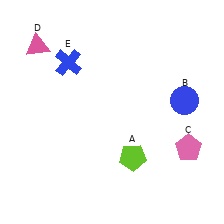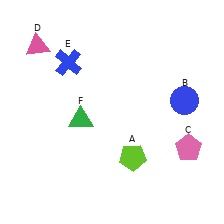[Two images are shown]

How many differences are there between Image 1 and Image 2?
There is 1 difference between the two images.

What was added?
A green triangle (F) was added in Image 2.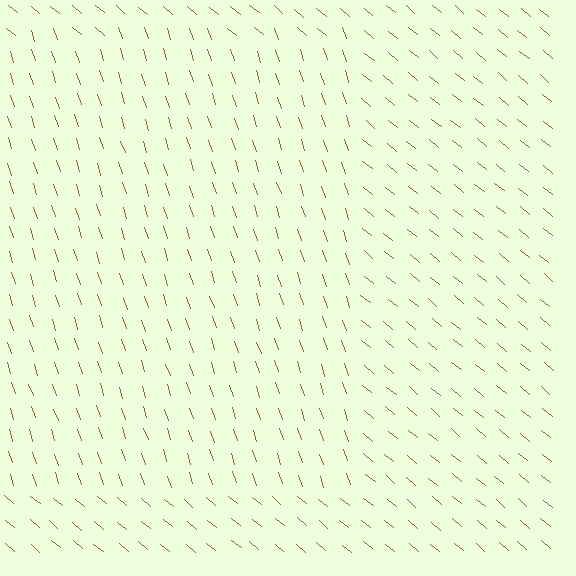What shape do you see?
I see a rectangle.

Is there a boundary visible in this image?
Yes, there is a texture boundary formed by a change in line orientation.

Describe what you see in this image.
The image is filled with small brown line segments. A rectangle region in the image has lines oriented differently from the surrounding lines, creating a visible texture boundary.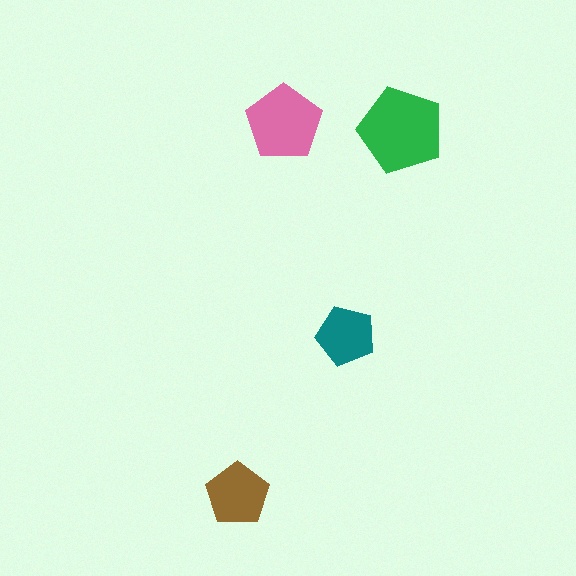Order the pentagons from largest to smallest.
the green one, the pink one, the brown one, the teal one.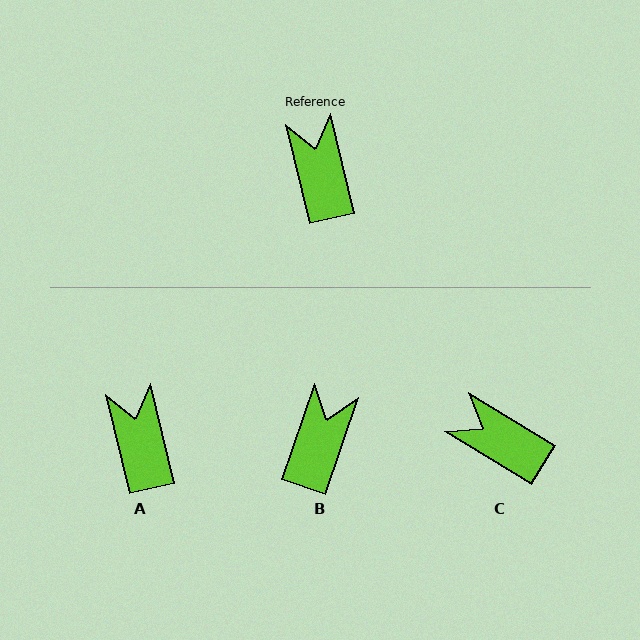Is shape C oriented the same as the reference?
No, it is off by about 45 degrees.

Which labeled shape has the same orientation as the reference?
A.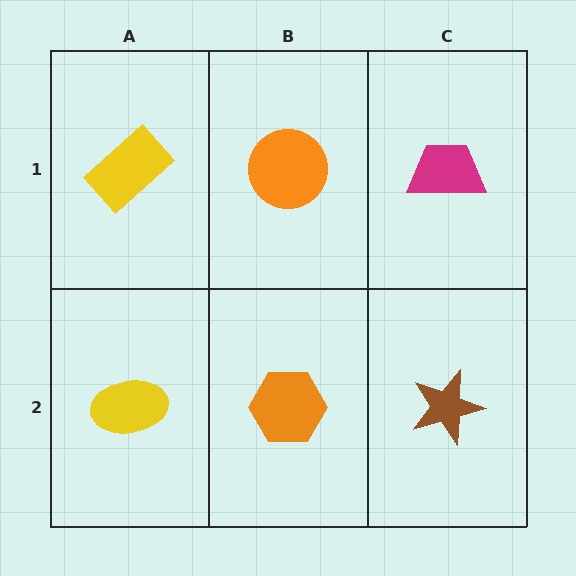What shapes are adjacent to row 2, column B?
An orange circle (row 1, column B), a yellow ellipse (row 2, column A), a brown star (row 2, column C).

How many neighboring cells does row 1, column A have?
2.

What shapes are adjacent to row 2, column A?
A yellow rectangle (row 1, column A), an orange hexagon (row 2, column B).